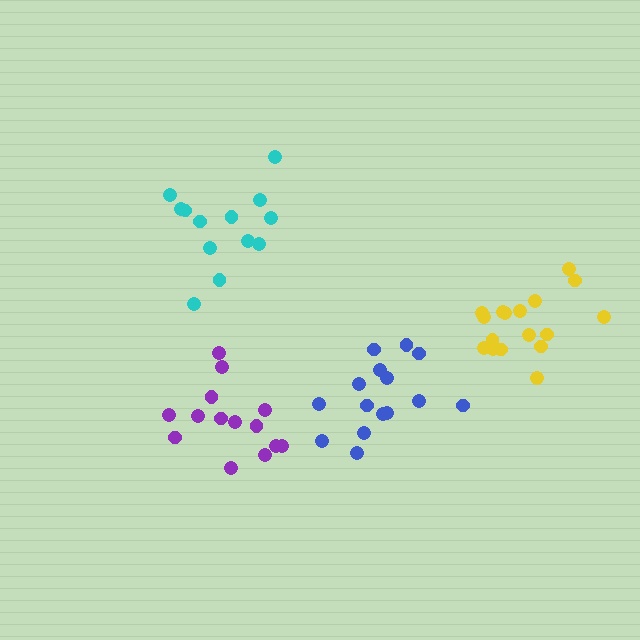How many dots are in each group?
Group 1: 14 dots, Group 2: 13 dots, Group 3: 15 dots, Group 4: 17 dots (59 total).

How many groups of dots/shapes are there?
There are 4 groups.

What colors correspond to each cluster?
The clusters are colored: purple, cyan, blue, yellow.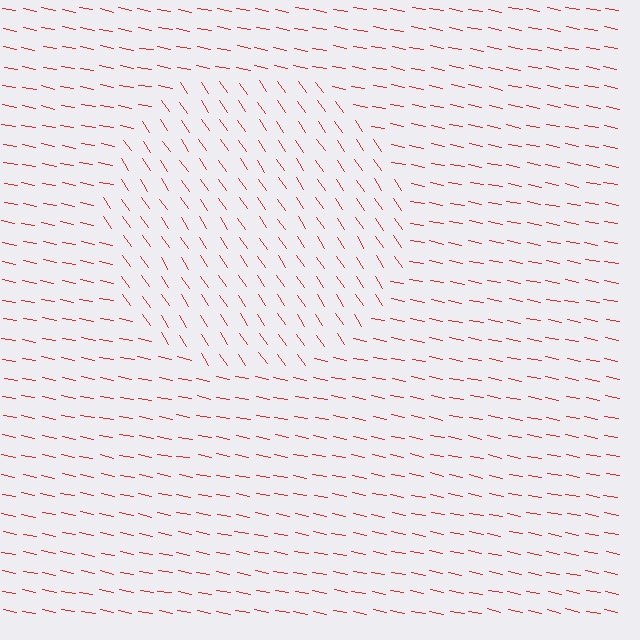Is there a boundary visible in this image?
Yes, there is a texture boundary formed by a change in line orientation.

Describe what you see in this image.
The image is filled with small red line segments. A circle region in the image has lines oriented differently from the surrounding lines, creating a visible texture boundary.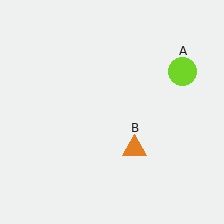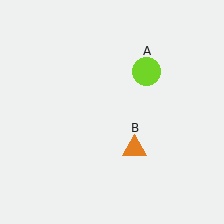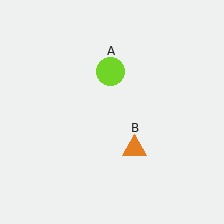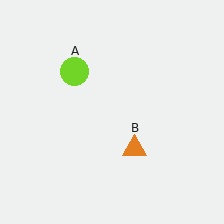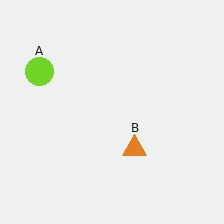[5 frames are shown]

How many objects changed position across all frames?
1 object changed position: lime circle (object A).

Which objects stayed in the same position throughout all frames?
Orange triangle (object B) remained stationary.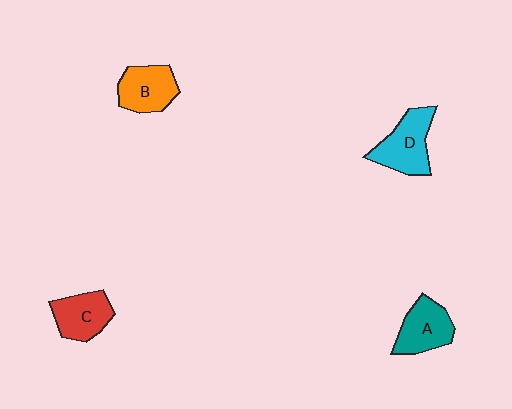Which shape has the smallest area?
Shape C (red).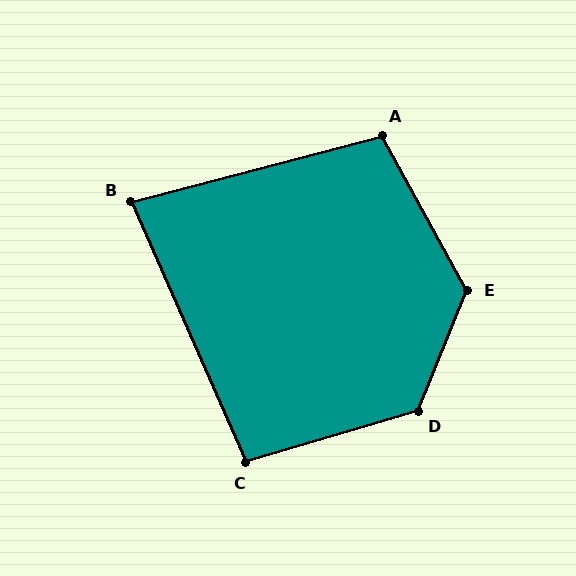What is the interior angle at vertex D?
Approximately 128 degrees (obtuse).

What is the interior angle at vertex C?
Approximately 97 degrees (obtuse).